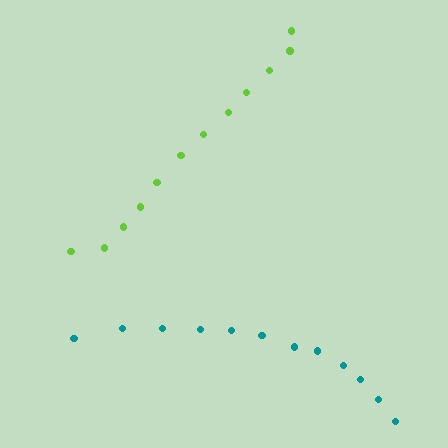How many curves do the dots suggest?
There are 2 distinct paths.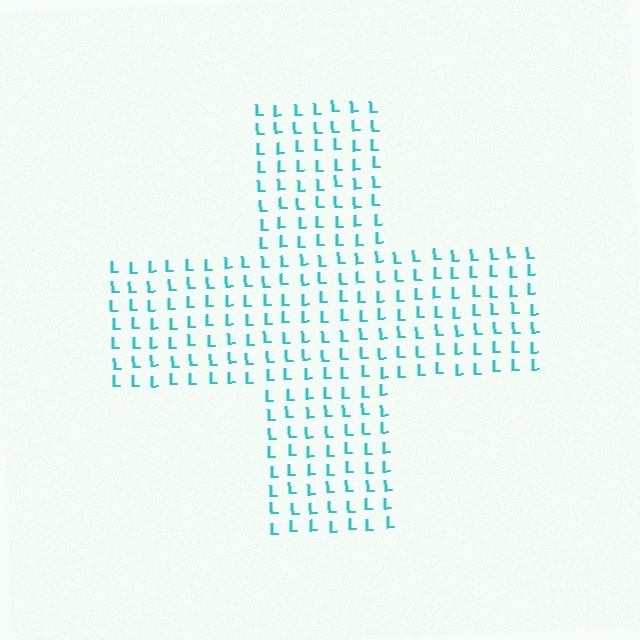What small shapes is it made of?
It is made of small letter L's.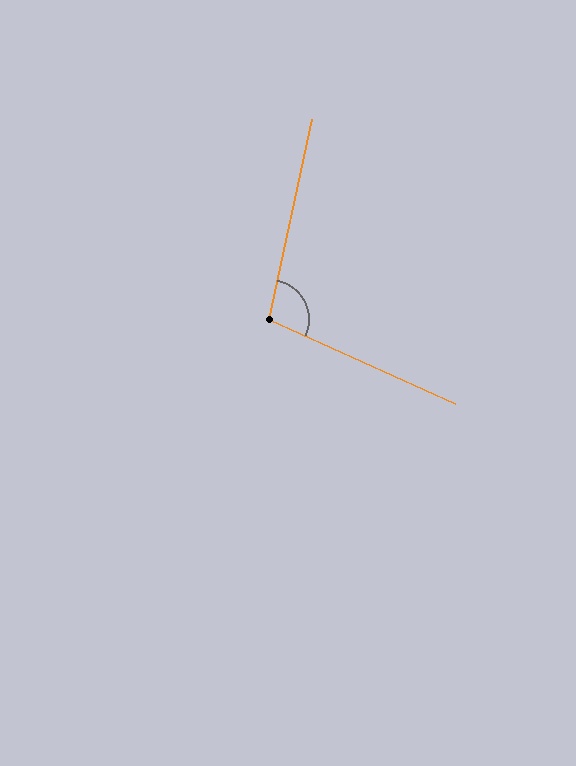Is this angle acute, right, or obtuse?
It is obtuse.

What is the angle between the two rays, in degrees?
Approximately 102 degrees.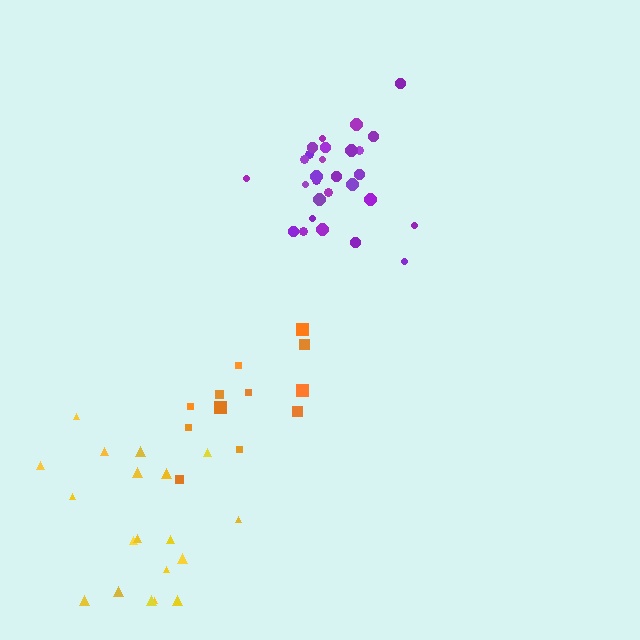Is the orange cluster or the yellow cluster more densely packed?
Orange.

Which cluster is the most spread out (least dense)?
Yellow.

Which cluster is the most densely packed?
Purple.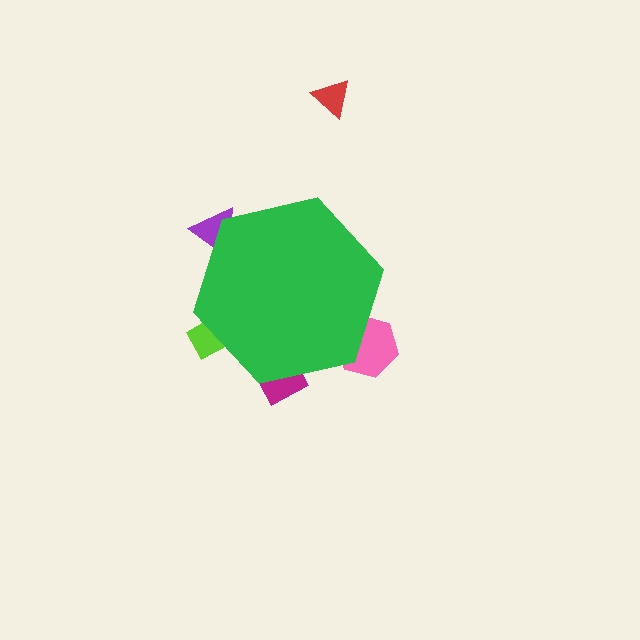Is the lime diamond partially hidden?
Yes, the lime diamond is partially hidden behind the green hexagon.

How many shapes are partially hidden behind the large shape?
4 shapes are partially hidden.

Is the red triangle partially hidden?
No, the red triangle is fully visible.